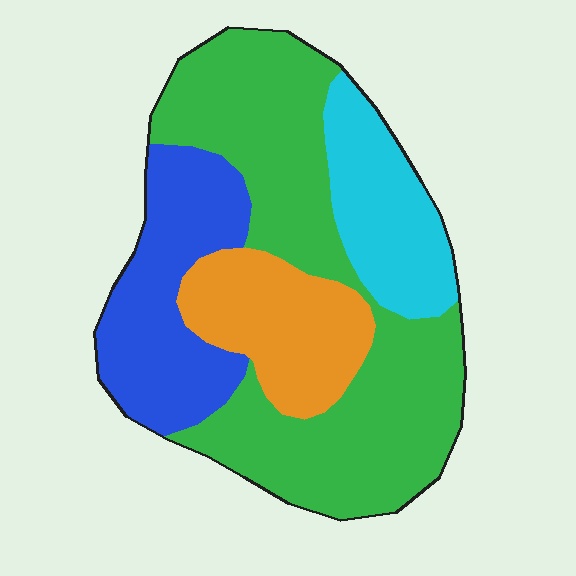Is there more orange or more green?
Green.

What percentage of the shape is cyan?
Cyan takes up about one sixth (1/6) of the shape.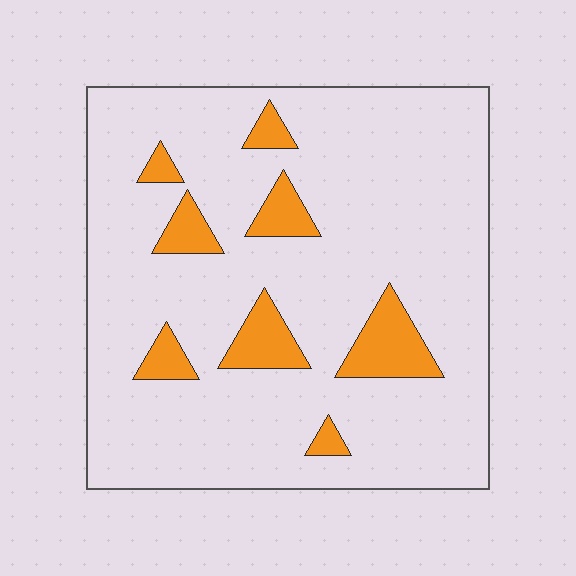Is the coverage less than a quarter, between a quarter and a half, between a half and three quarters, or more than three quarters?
Less than a quarter.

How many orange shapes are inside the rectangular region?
8.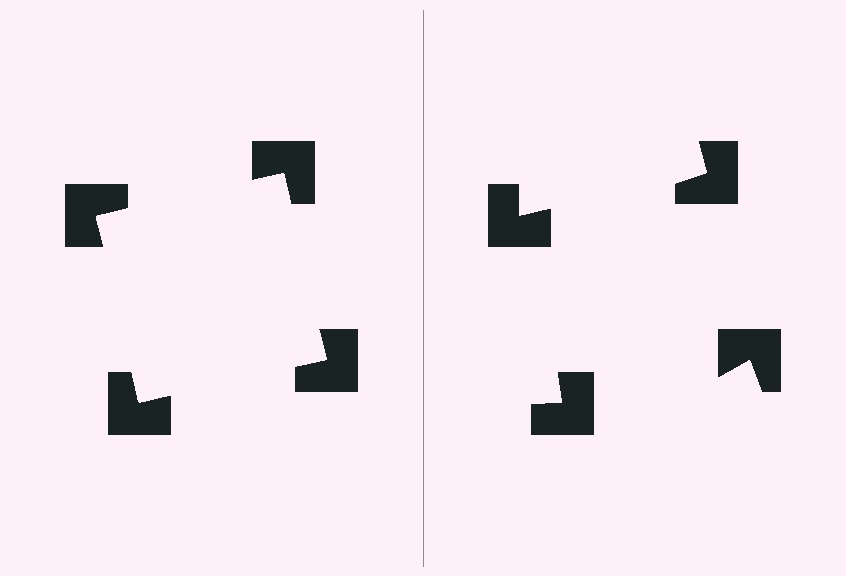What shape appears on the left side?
An illusory square.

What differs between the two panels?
The notched squares are positioned identically on both sides; only the wedge orientations differ. On the left they align to a square; on the right they are misaligned.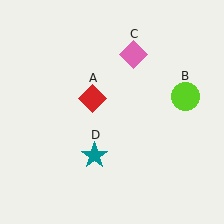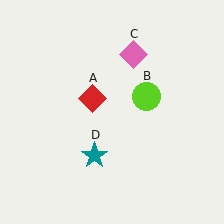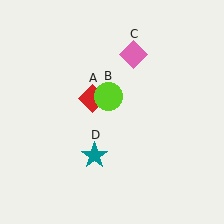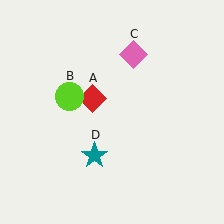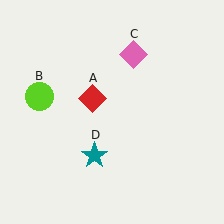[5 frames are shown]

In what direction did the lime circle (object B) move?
The lime circle (object B) moved left.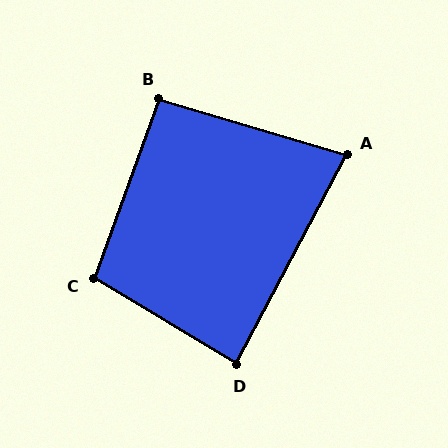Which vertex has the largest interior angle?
C, at approximately 101 degrees.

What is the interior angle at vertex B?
Approximately 93 degrees (approximately right).